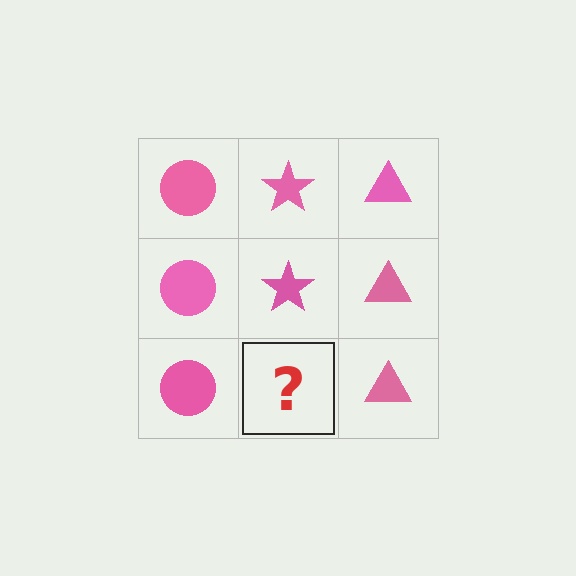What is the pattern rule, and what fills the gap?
The rule is that each column has a consistent shape. The gap should be filled with a pink star.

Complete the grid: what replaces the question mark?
The question mark should be replaced with a pink star.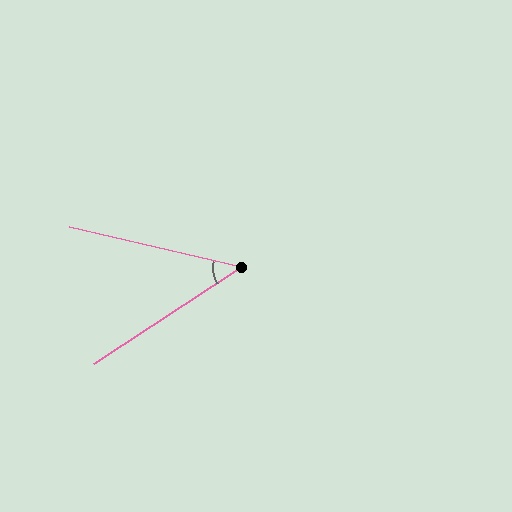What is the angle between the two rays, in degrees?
Approximately 46 degrees.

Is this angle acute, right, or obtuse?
It is acute.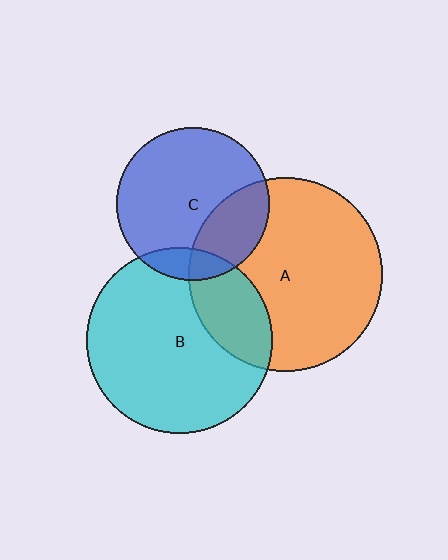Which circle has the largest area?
Circle A (orange).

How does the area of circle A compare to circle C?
Approximately 1.6 times.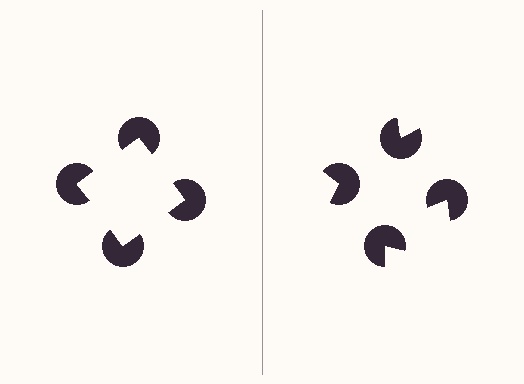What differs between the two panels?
The pac-man discs are positioned identically on both sides; only the wedge orientations differ. On the left they align to a square; on the right they are misaligned.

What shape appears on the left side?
An illusory square.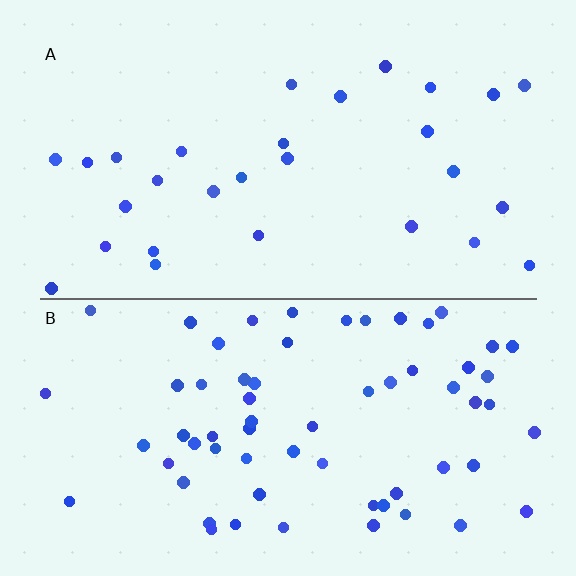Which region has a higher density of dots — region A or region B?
B (the bottom).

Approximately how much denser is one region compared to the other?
Approximately 2.3× — region B over region A.